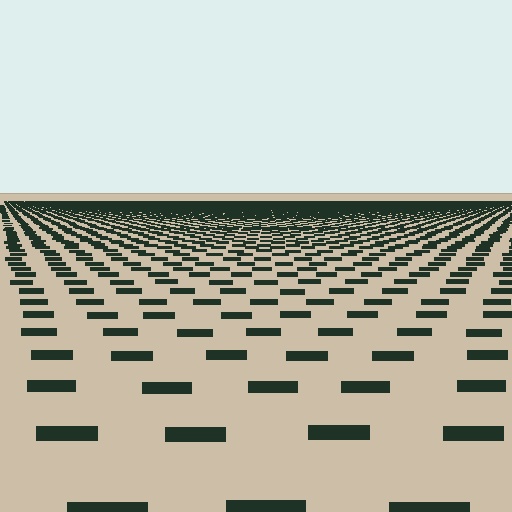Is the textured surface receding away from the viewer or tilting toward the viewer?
The surface is receding away from the viewer. Texture elements get smaller and denser toward the top.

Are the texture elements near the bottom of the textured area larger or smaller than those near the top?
Larger. Near the bottom, elements are closer to the viewer and appear at a bigger on-screen size.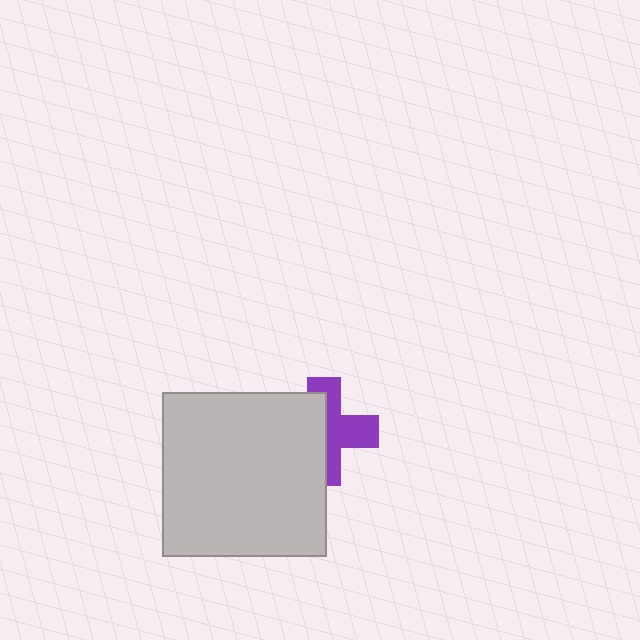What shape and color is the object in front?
The object in front is a light gray square.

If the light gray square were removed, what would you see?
You would see the complete purple cross.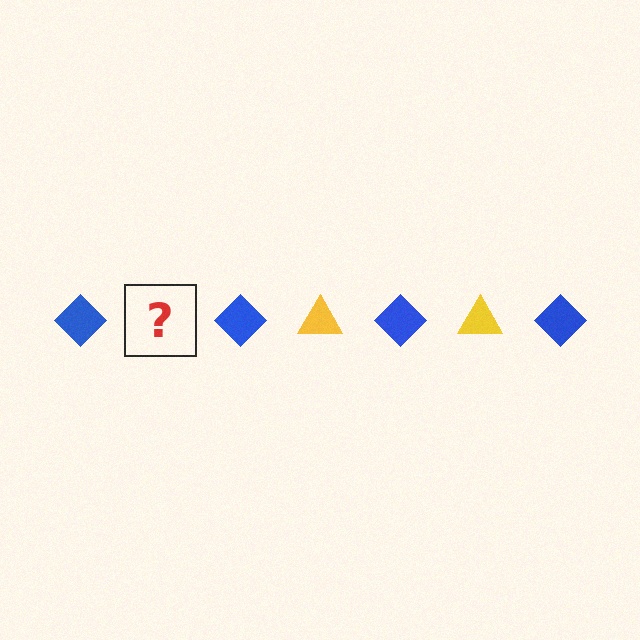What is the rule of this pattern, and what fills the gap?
The rule is that the pattern alternates between blue diamond and yellow triangle. The gap should be filled with a yellow triangle.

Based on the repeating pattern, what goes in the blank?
The blank should be a yellow triangle.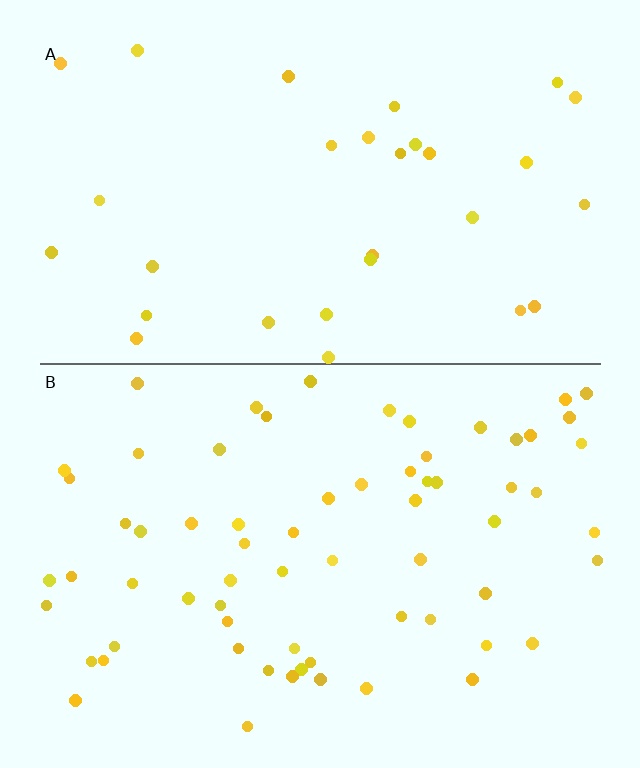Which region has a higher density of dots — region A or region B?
B (the bottom).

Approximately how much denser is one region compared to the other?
Approximately 2.2× — region B over region A.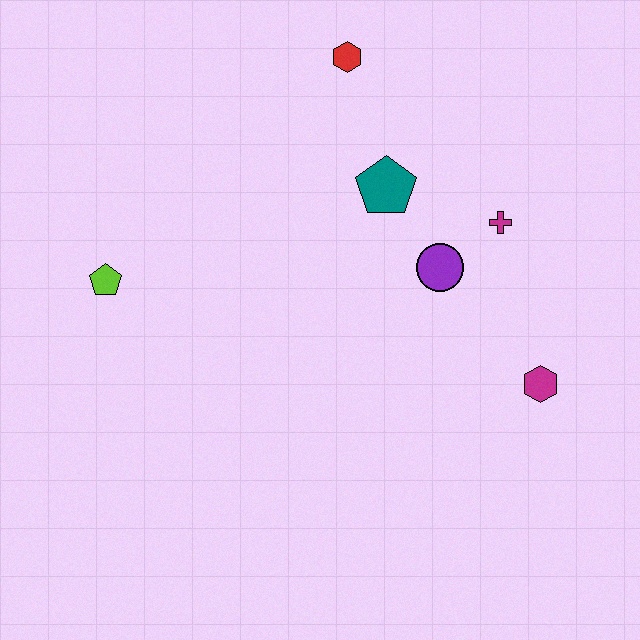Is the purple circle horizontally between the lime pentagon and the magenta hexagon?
Yes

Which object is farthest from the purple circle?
The lime pentagon is farthest from the purple circle.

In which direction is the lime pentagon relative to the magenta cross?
The lime pentagon is to the left of the magenta cross.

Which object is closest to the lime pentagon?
The teal pentagon is closest to the lime pentagon.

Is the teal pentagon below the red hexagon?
Yes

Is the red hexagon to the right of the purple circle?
No